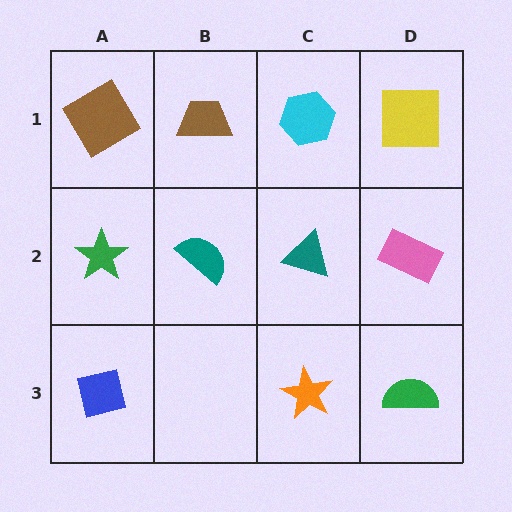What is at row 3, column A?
A blue square.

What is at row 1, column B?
A brown trapezoid.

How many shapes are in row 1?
4 shapes.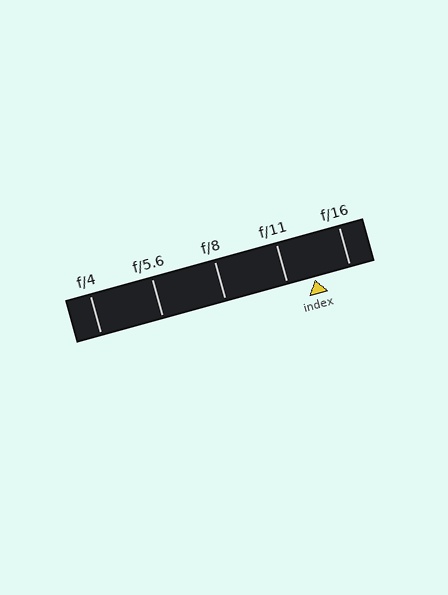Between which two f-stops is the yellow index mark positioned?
The index mark is between f/11 and f/16.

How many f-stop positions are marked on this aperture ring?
There are 5 f-stop positions marked.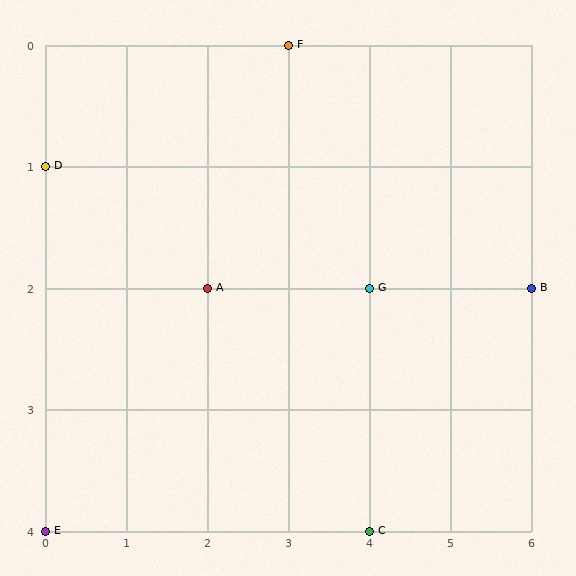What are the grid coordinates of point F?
Point F is at grid coordinates (3, 0).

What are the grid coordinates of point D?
Point D is at grid coordinates (0, 1).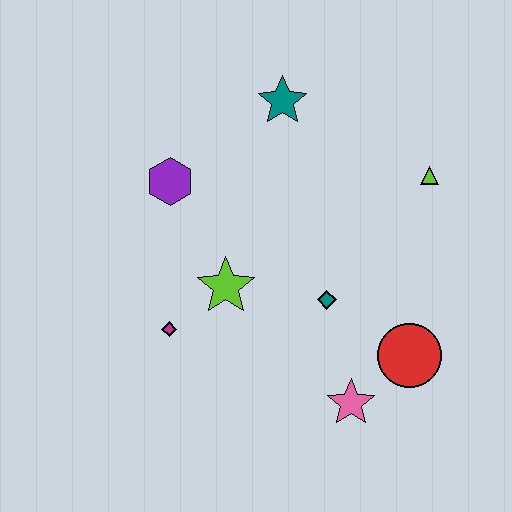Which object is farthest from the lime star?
The lime triangle is farthest from the lime star.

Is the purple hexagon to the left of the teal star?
Yes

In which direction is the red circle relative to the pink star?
The red circle is to the right of the pink star.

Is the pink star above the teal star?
No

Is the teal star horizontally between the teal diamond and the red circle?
No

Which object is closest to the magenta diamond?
The lime star is closest to the magenta diamond.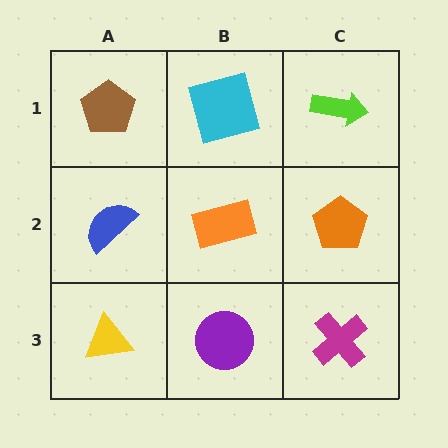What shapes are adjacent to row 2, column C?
A lime arrow (row 1, column C), a magenta cross (row 3, column C), an orange rectangle (row 2, column B).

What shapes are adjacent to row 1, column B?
An orange rectangle (row 2, column B), a brown pentagon (row 1, column A), a lime arrow (row 1, column C).